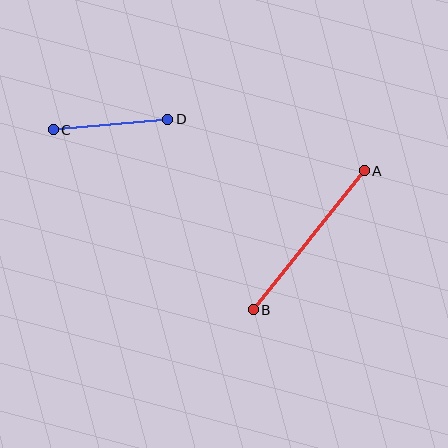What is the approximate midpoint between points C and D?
The midpoint is at approximately (110, 124) pixels.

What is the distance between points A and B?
The distance is approximately 178 pixels.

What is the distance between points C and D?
The distance is approximately 115 pixels.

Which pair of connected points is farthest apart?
Points A and B are farthest apart.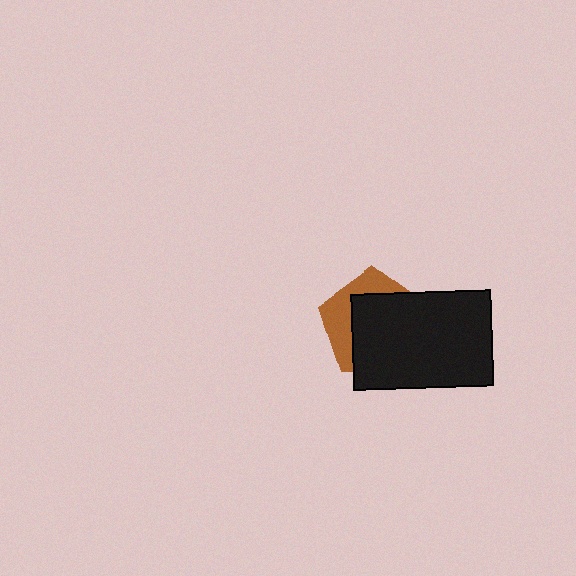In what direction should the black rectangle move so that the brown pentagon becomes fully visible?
The black rectangle should move toward the lower-right. That is the shortest direction to clear the overlap and leave the brown pentagon fully visible.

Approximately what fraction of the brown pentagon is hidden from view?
Roughly 66% of the brown pentagon is hidden behind the black rectangle.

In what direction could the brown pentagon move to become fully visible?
The brown pentagon could move toward the upper-left. That would shift it out from behind the black rectangle entirely.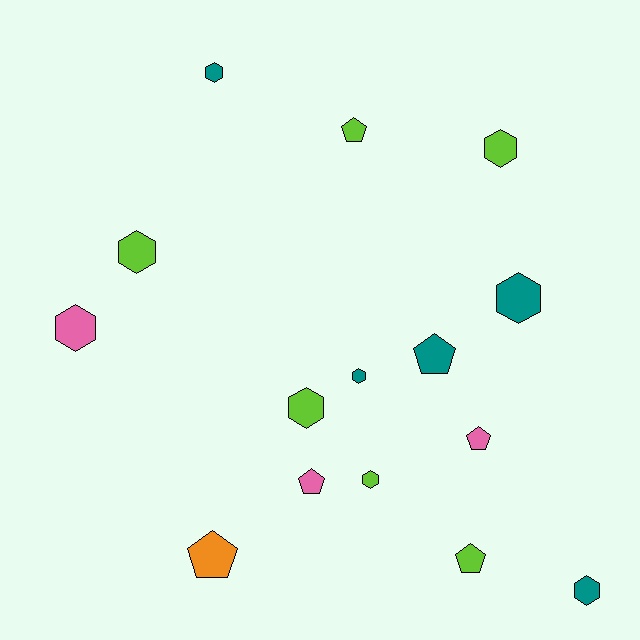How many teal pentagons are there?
There is 1 teal pentagon.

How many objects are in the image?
There are 15 objects.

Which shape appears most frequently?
Hexagon, with 9 objects.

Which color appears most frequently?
Lime, with 6 objects.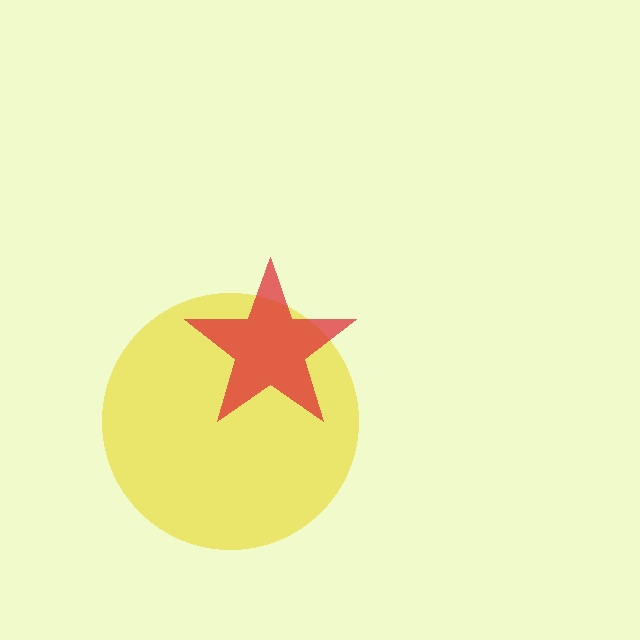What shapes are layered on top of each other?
The layered shapes are: a yellow circle, a red star.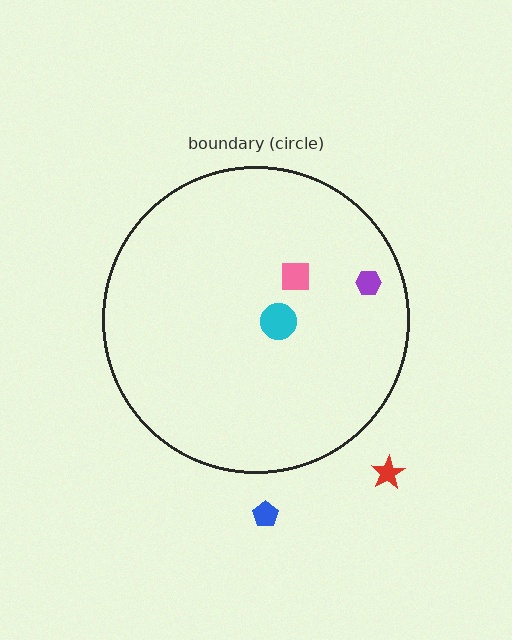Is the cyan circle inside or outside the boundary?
Inside.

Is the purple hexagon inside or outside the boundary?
Inside.